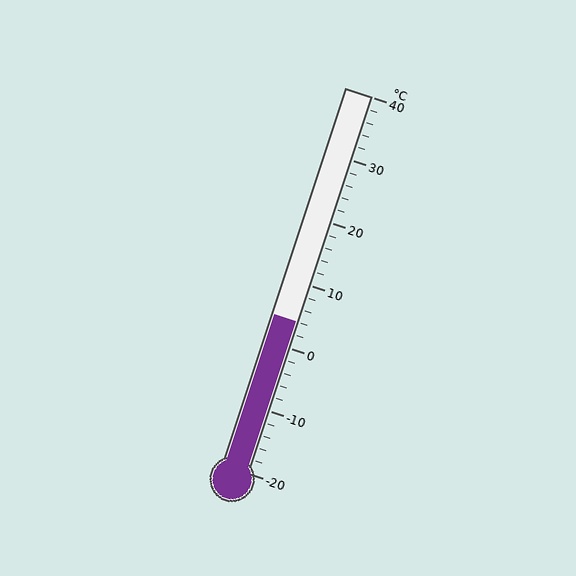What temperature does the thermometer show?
The thermometer shows approximately 4°C.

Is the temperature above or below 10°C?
The temperature is below 10°C.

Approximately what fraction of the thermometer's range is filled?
The thermometer is filled to approximately 40% of its range.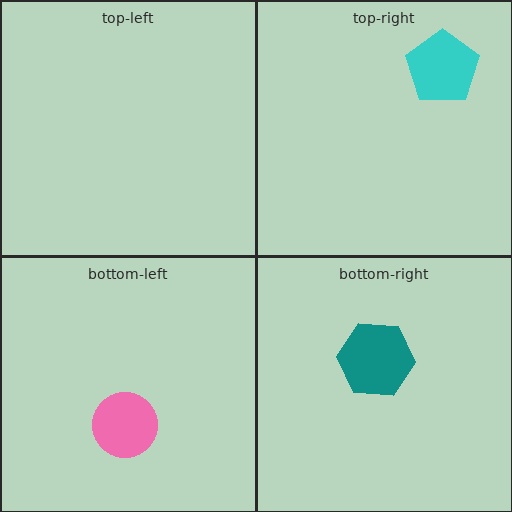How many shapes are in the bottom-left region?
1.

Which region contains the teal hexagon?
The bottom-right region.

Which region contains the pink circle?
The bottom-left region.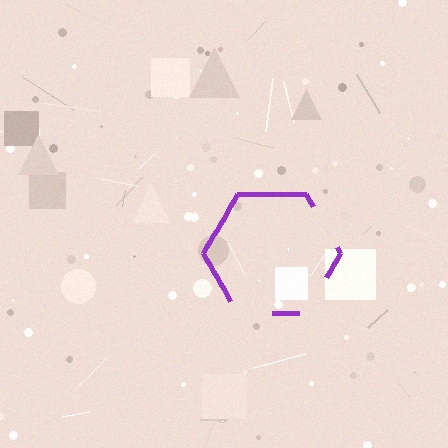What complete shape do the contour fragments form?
The contour fragments form a hexagon.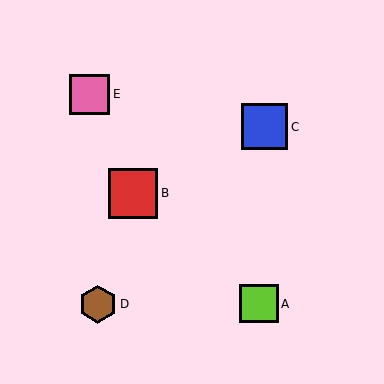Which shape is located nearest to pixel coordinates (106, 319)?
The brown hexagon (labeled D) at (98, 304) is nearest to that location.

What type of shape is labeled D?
Shape D is a brown hexagon.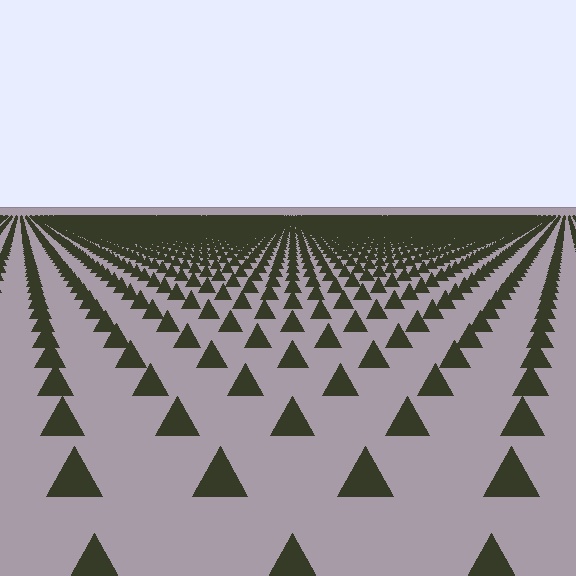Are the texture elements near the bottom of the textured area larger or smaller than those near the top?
Larger. Near the bottom, elements are closer to the viewer and appear at a bigger on-screen size.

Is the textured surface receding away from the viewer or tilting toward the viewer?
The surface is receding away from the viewer. Texture elements get smaller and denser toward the top.